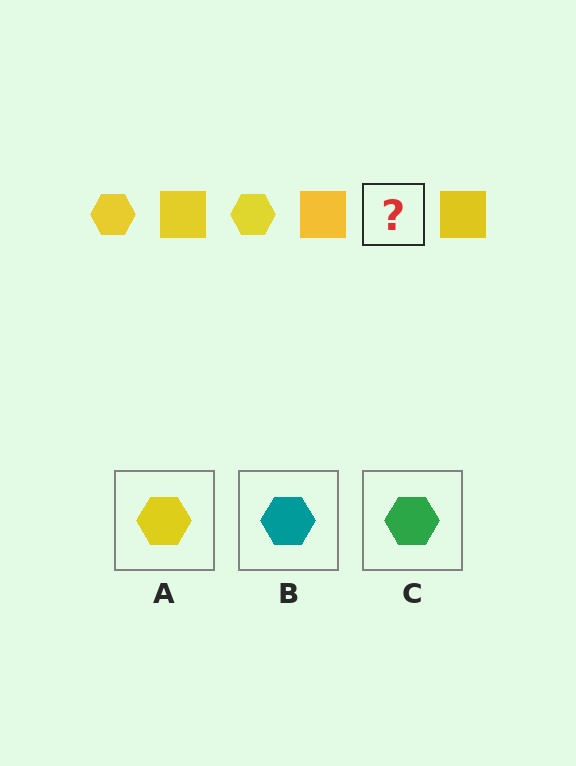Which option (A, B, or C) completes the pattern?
A.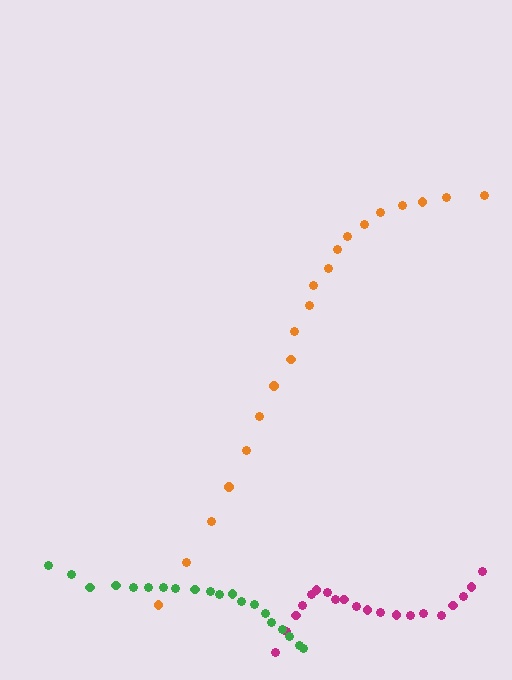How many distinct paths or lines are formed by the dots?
There are 3 distinct paths.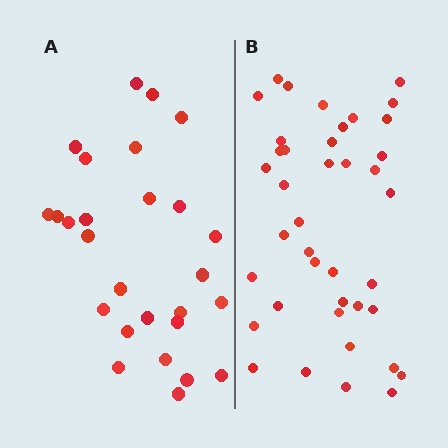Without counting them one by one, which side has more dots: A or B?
Region B (the right region) has more dots.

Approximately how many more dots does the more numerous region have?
Region B has approximately 15 more dots than region A.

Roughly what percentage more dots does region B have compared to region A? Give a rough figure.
About 50% more.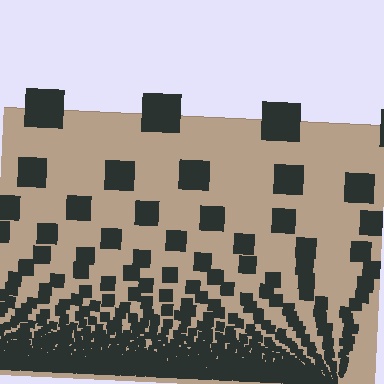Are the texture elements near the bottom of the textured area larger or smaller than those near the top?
Smaller. The gradient is inverted — elements near the bottom are smaller and denser.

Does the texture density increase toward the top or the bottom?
Density increases toward the bottom.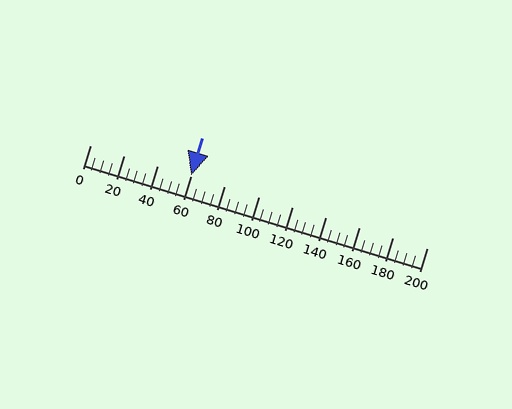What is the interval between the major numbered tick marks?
The major tick marks are spaced 20 units apart.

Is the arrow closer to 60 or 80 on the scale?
The arrow is closer to 60.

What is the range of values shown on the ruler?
The ruler shows values from 0 to 200.